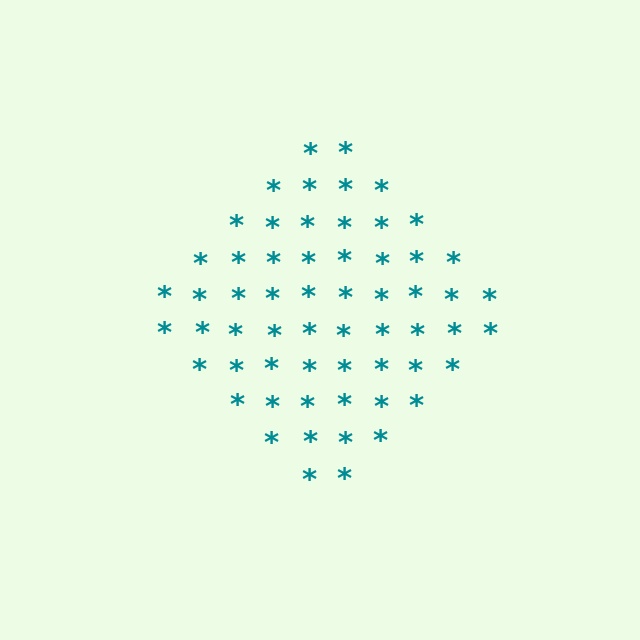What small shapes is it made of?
It is made of small asterisks.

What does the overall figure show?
The overall figure shows a diamond.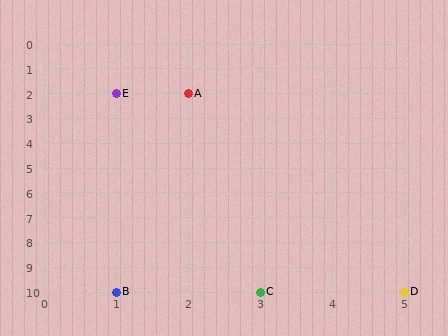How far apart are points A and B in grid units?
Points A and B are 1 column and 8 rows apart (about 8.1 grid units diagonally).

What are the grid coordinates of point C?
Point C is at grid coordinates (3, 10).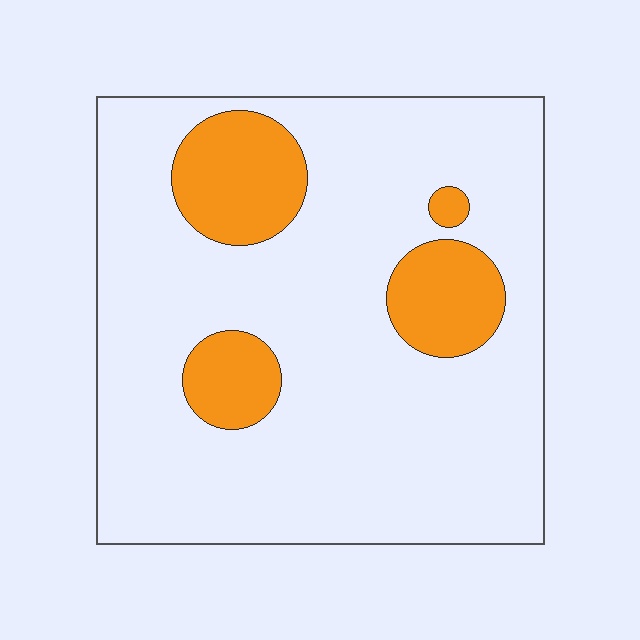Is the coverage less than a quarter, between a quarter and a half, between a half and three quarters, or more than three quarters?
Less than a quarter.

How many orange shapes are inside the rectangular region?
4.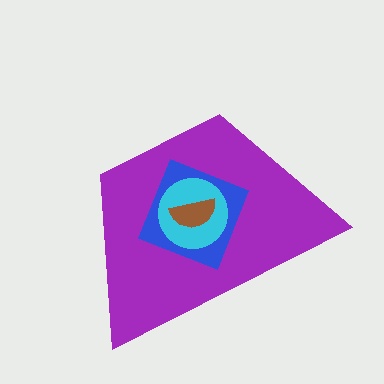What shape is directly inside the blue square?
The cyan circle.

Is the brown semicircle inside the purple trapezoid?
Yes.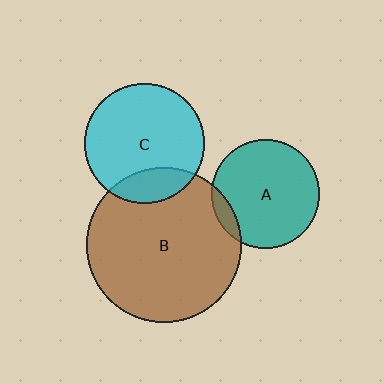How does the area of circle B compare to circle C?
Approximately 1.7 times.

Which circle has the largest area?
Circle B (brown).